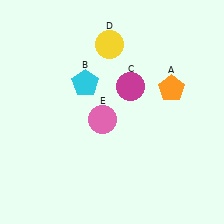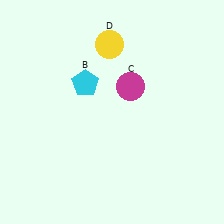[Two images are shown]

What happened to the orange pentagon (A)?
The orange pentagon (A) was removed in Image 2. It was in the top-right area of Image 1.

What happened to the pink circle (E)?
The pink circle (E) was removed in Image 2. It was in the bottom-left area of Image 1.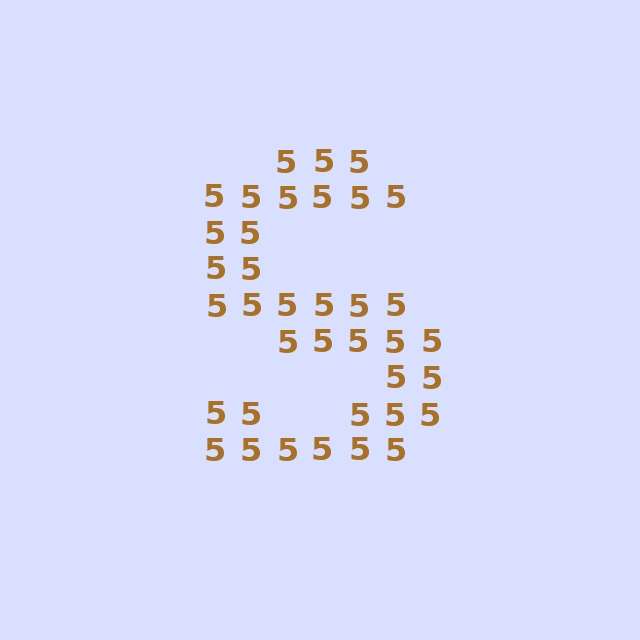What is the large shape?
The large shape is the letter S.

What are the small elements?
The small elements are digit 5's.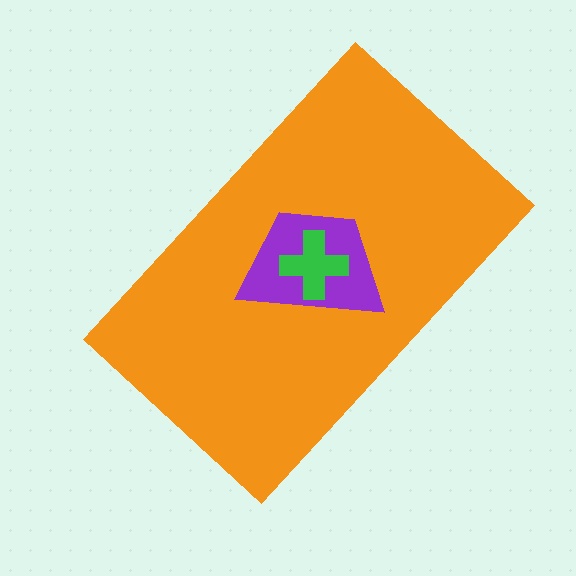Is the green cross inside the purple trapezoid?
Yes.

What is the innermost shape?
The green cross.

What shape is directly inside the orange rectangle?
The purple trapezoid.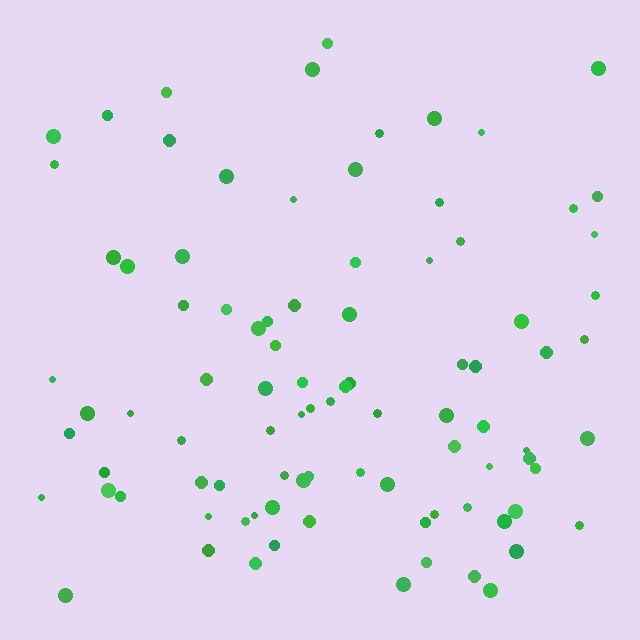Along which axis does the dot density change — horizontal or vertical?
Vertical.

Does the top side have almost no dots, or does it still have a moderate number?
Still a moderate number, just noticeably fewer than the bottom.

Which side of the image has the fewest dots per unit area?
The top.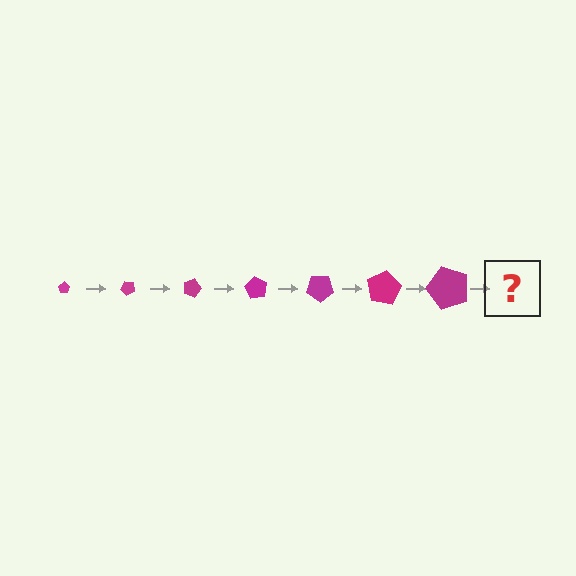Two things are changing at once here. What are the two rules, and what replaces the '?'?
The two rules are that the pentagon grows larger each step and it rotates 45 degrees each step. The '?' should be a pentagon, larger than the previous one and rotated 315 degrees from the start.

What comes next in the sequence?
The next element should be a pentagon, larger than the previous one and rotated 315 degrees from the start.